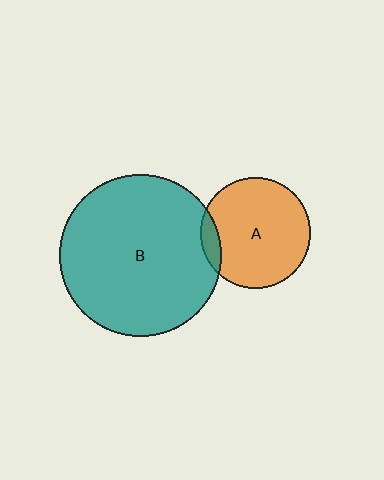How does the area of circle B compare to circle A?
Approximately 2.2 times.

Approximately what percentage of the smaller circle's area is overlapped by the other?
Approximately 10%.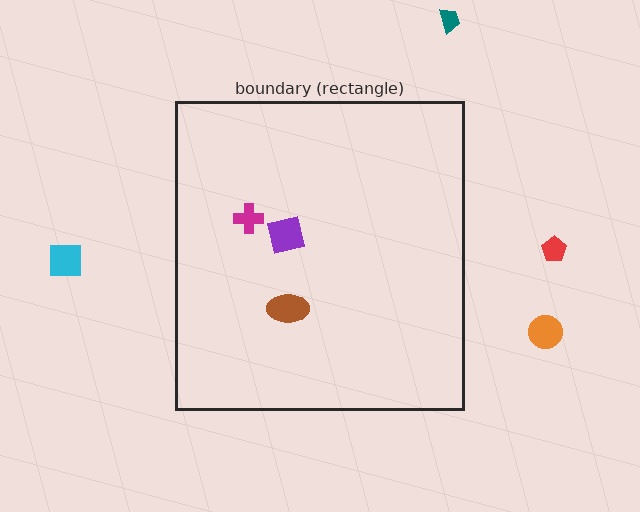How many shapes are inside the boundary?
3 inside, 4 outside.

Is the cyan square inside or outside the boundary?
Outside.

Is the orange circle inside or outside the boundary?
Outside.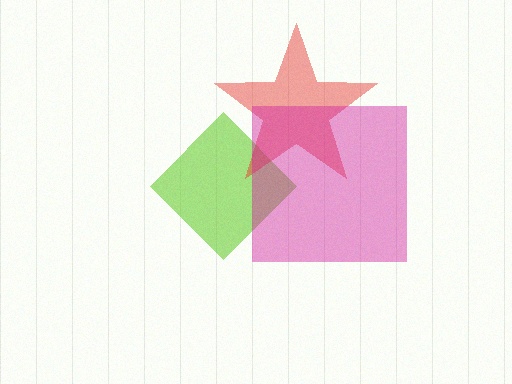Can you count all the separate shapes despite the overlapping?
Yes, there are 3 separate shapes.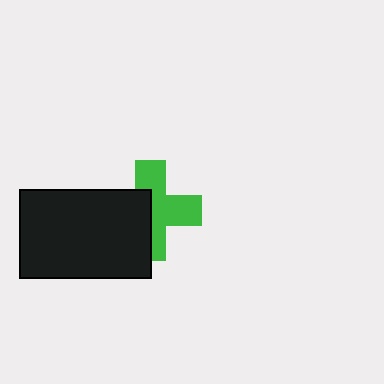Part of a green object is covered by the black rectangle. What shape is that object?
It is a cross.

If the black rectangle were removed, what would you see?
You would see the complete green cross.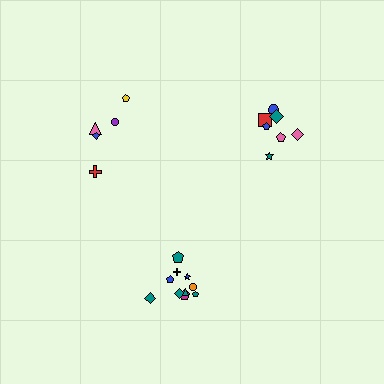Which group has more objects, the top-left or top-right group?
The top-right group.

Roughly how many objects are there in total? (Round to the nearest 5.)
Roughly 20 objects in total.